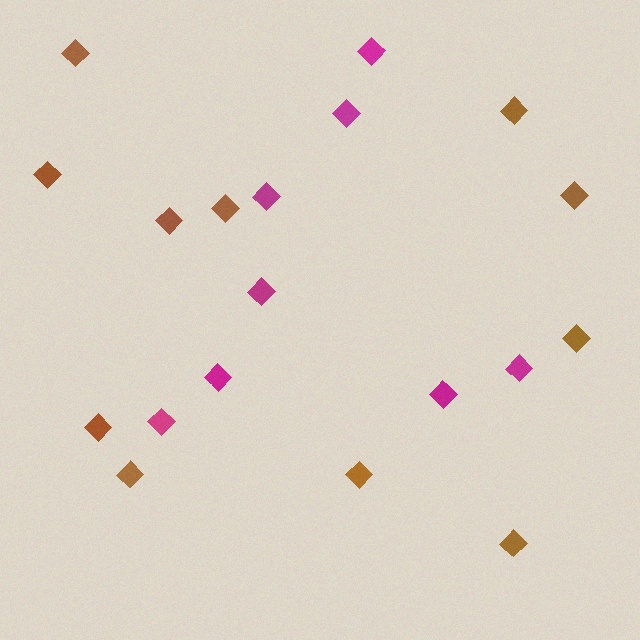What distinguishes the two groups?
There are 2 groups: one group of magenta diamonds (8) and one group of brown diamonds (11).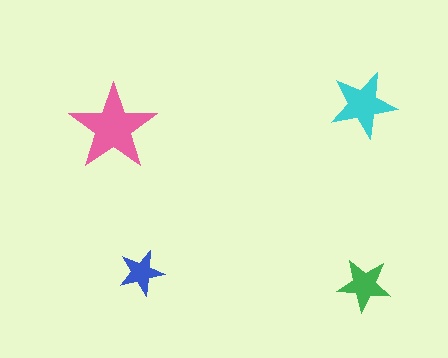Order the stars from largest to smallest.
the pink one, the cyan one, the green one, the blue one.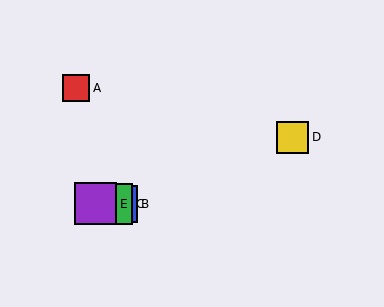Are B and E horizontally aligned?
Yes, both are at y≈204.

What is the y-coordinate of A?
Object A is at y≈88.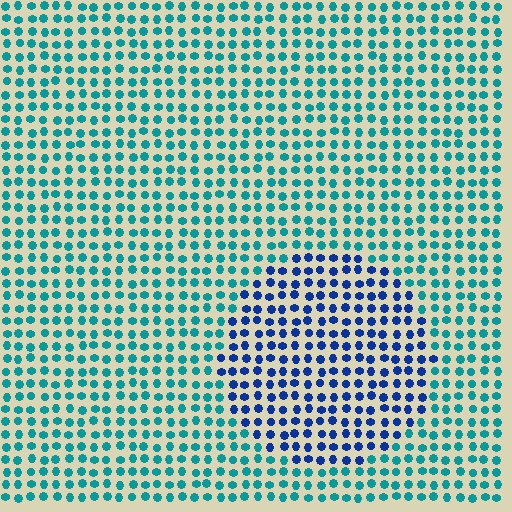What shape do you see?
I see a circle.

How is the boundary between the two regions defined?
The boundary is defined purely by a slight shift in hue (about 43 degrees). Spacing, size, and orientation are identical on both sides.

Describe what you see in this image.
The image is filled with small teal elements in a uniform arrangement. A circle-shaped region is visible where the elements are tinted to a slightly different hue, forming a subtle color boundary.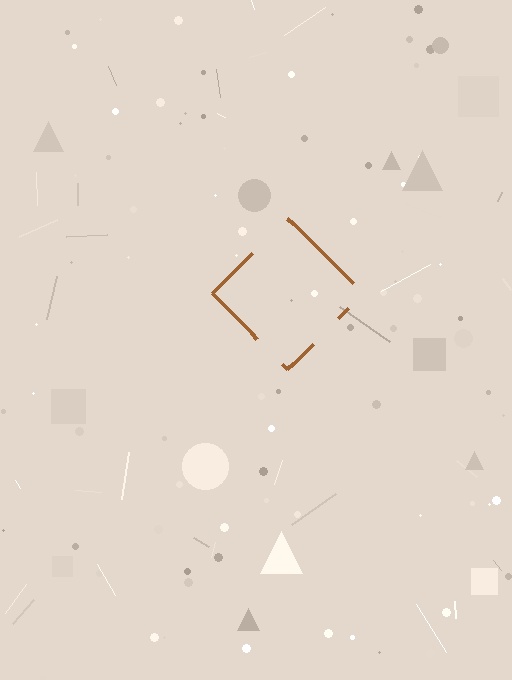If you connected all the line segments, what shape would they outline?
They would outline a diamond.